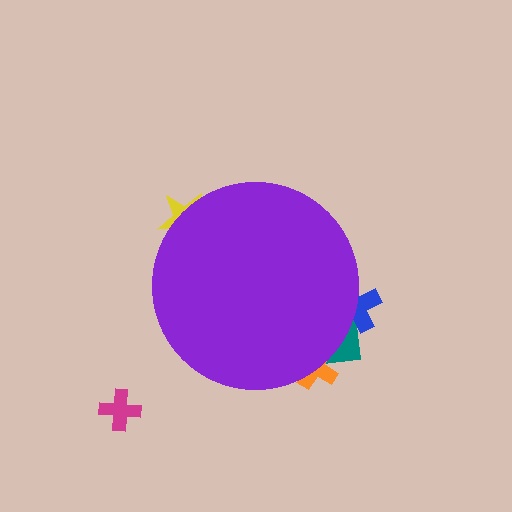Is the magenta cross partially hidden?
No, the magenta cross is fully visible.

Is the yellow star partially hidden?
Yes, the yellow star is partially hidden behind the purple circle.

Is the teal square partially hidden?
Yes, the teal square is partially hidden behind the purple circle.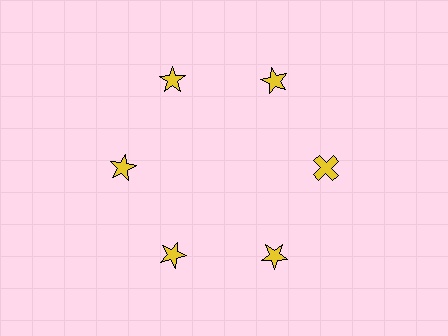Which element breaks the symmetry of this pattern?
The yellow cross at roughly the 3 o'clock position breaks the symmetry. All other shapes are yellow stars.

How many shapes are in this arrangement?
There are 6 shapes arranged in a ring pattern.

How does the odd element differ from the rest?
It has a different shape: cross instead of star.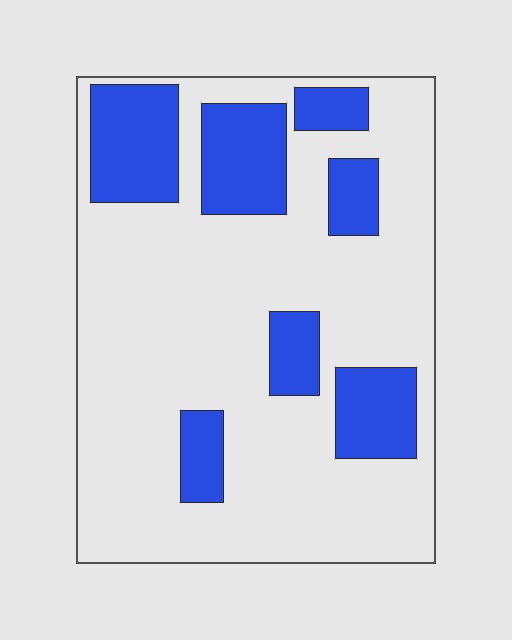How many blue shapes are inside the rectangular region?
7.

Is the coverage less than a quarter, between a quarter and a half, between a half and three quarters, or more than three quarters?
Less than a quarter.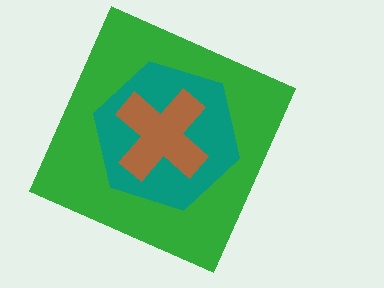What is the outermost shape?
The green square.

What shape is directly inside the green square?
The teal hexagon.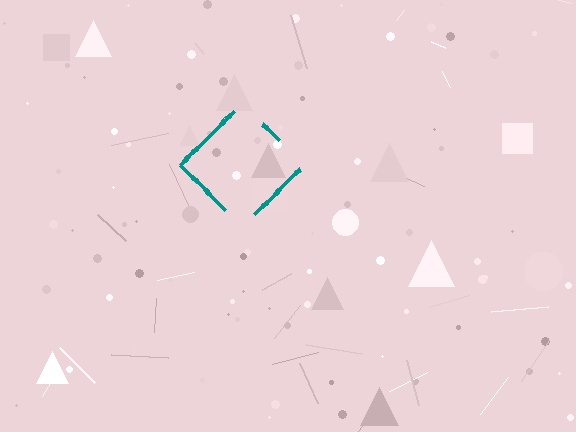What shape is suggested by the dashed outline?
The dashed outline suggests a diamond.